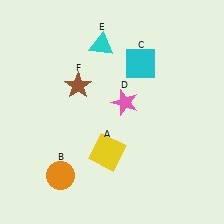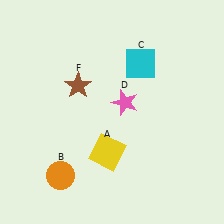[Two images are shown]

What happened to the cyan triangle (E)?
The cyan triangle (E) was removed in Image 2. It was in the top-left area of Image 1.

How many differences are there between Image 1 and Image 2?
There is 1 difference between the two images.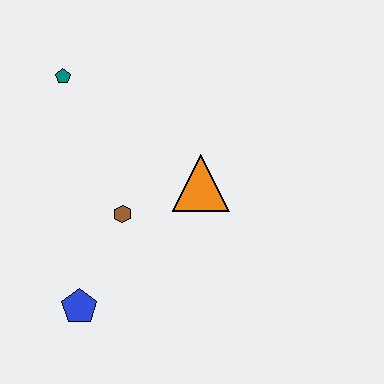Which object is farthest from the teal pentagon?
The blue pentagon is farthest from the teal pentagon.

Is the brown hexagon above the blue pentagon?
Yes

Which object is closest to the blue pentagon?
The brown hexagon is closest to the blue pentagon.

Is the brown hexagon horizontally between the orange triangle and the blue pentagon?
Yes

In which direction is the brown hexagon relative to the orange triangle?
The brown hexagon is to the left of the orange triangle.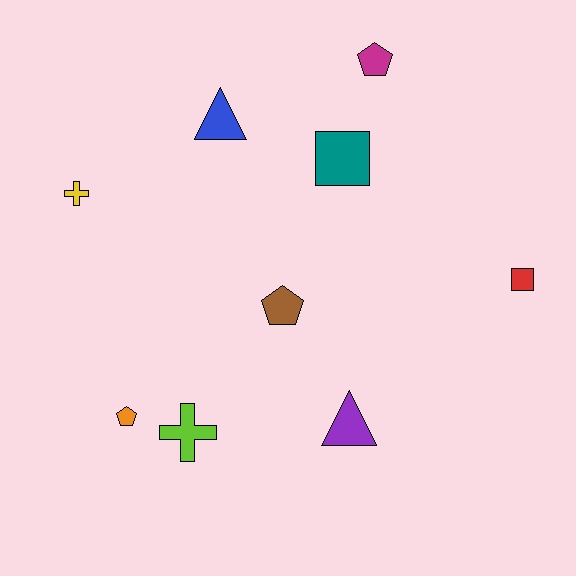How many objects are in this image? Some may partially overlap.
There are 9 objects.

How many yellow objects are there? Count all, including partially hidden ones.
There is 1 yellow object.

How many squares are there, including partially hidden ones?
There are 2 squares.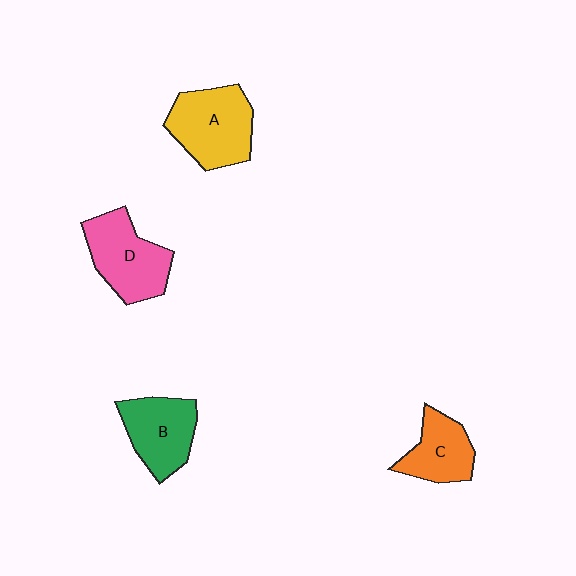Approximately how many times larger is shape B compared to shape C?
Approximately 1.2 times.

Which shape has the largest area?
Shape A (yellow).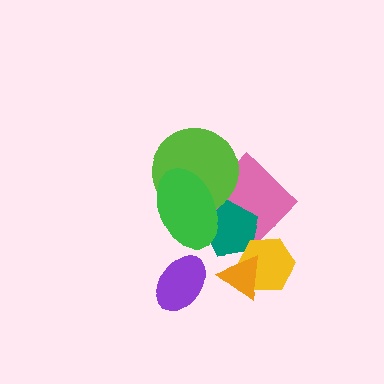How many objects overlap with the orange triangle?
2 objects overlap with the orange triangle.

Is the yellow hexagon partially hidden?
Yes, it is partially covered by another shape.